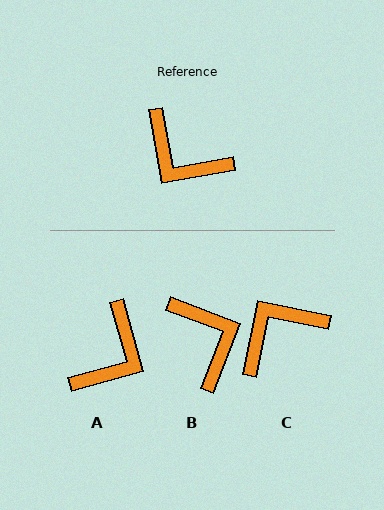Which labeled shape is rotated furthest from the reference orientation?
B, about 150 degrees away.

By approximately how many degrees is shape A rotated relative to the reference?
Approximately 96 degrees counter-clockwise.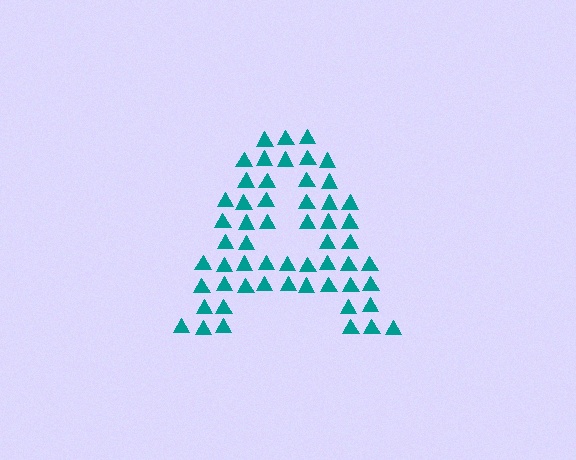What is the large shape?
The large shape is the letter A.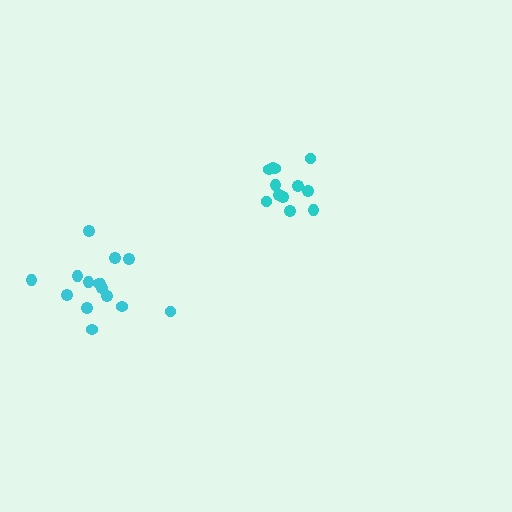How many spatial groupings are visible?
There are 2 spatial groupings.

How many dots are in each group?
Group 1: 12 dots, Group 2: 15 dots (27 total).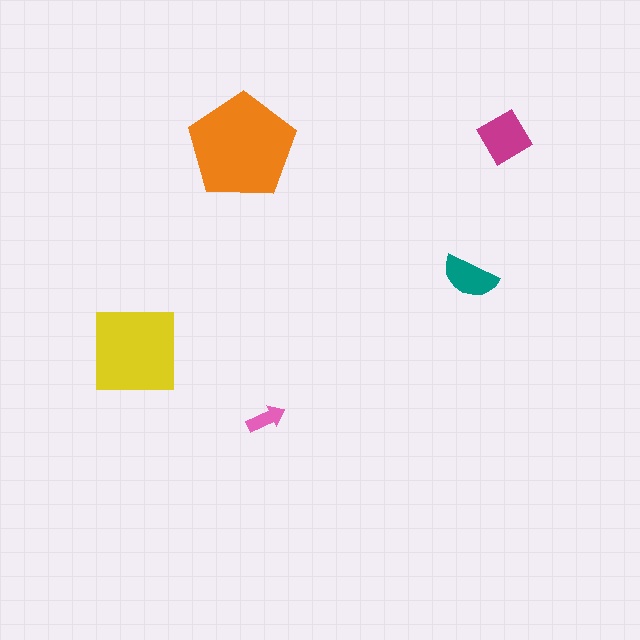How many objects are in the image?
There are 5 objects in the image.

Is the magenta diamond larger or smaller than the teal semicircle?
Larger.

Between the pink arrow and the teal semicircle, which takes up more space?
The teal semicircle.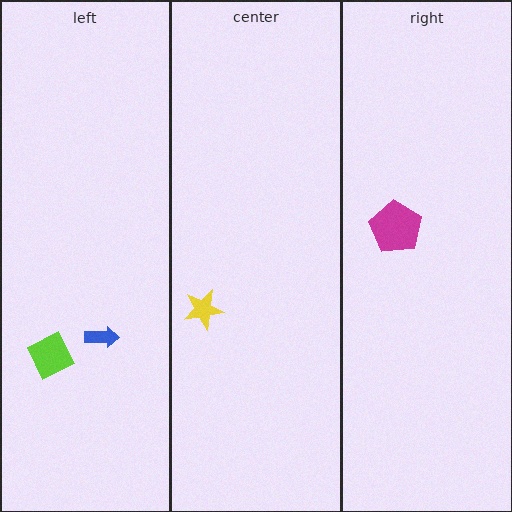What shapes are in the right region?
The magenta pentagon.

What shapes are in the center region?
The yellow star.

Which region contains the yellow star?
The center region.